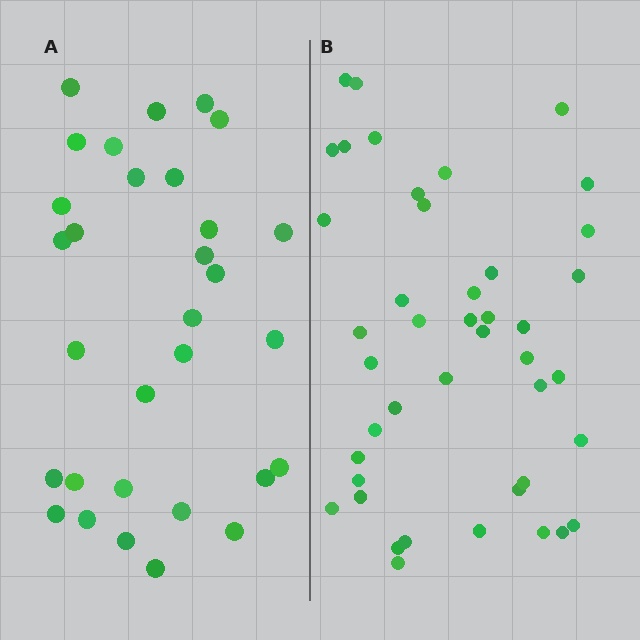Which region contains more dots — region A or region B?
Region B (the right region) has more dots.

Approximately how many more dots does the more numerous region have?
Region B has roughly 12 or so more dots than region A.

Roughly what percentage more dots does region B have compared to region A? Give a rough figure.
About 40% more.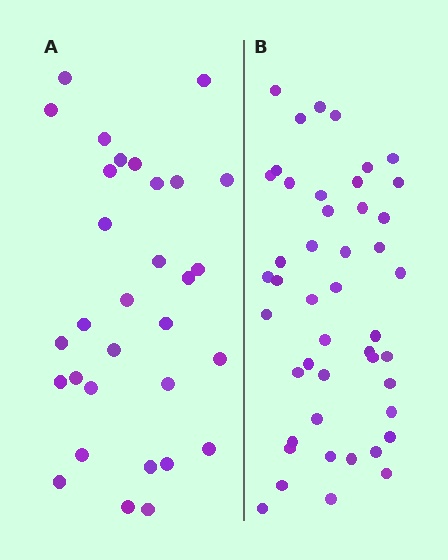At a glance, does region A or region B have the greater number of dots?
Region B (the right region) has more dots.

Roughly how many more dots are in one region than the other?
Region B has approximately 15 more dots than region A.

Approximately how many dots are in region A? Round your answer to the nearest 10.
About 30 dots. (The exact count is 31, which rounds to 30.)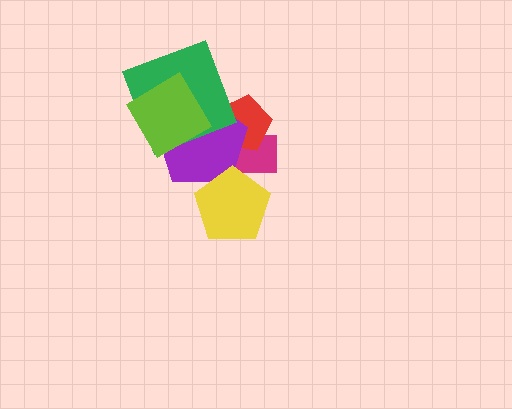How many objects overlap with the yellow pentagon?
2 objects overlap with the yellow pentagon.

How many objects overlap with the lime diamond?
2 objects overlap with the lime diamond.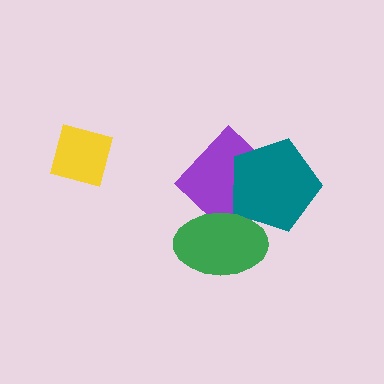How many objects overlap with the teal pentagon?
2 objects overlap with the teal pentagon.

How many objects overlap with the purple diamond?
2 objects overlap with the purple diamond.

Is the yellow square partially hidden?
No, no other shape covers it.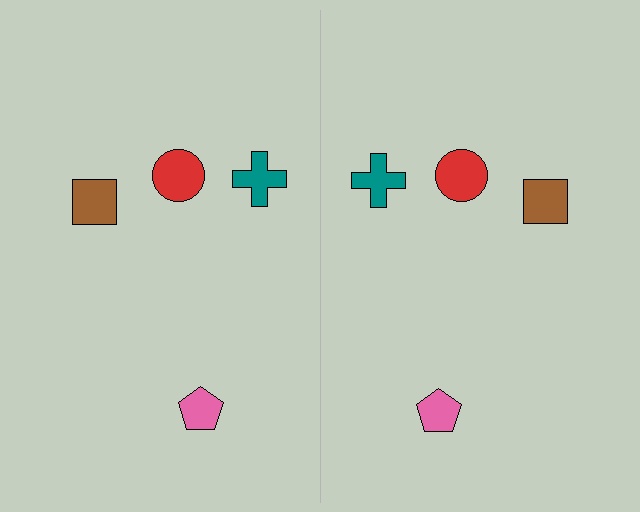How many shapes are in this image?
There are 8 shapes in this image.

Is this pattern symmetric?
Yes, this pattern has bilateral (reflection) symmetry.